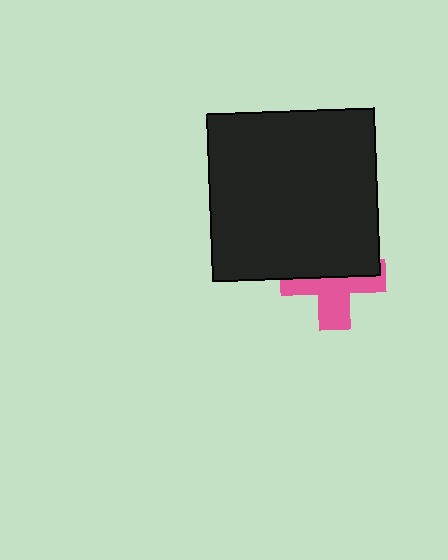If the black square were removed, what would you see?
You would see the complete pink cross.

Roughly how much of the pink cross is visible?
About half of it is visible (roughly 51%).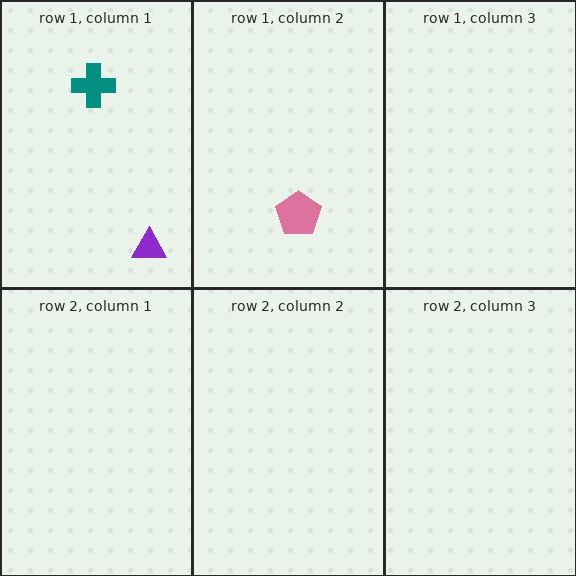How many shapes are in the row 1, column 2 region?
1.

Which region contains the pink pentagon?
The row 1, column 2 region.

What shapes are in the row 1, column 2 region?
The pink pentagon.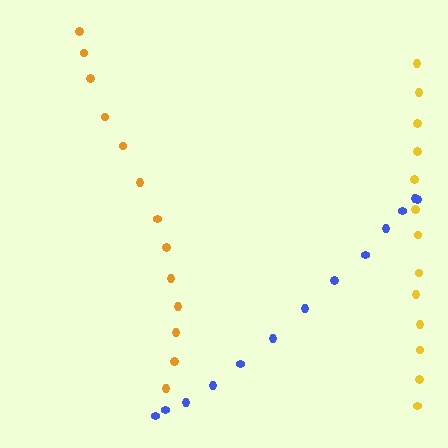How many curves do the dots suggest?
There are 3 distinct paths.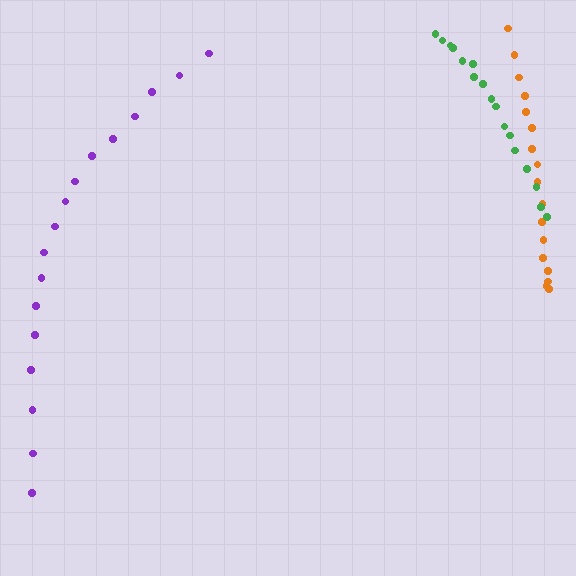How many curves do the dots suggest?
There are 3 distinct paths.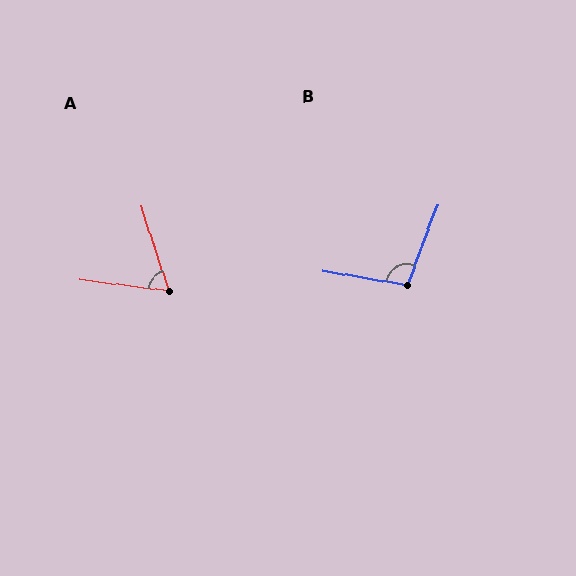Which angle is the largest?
B, at approximately 101 degrees.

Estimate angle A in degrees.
Approximately 65 degrees.